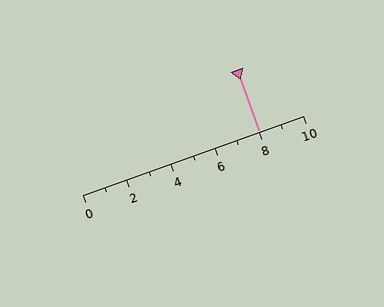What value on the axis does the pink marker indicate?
The marker indicates approximately 8.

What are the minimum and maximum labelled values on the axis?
The axis runs from 0 to 10.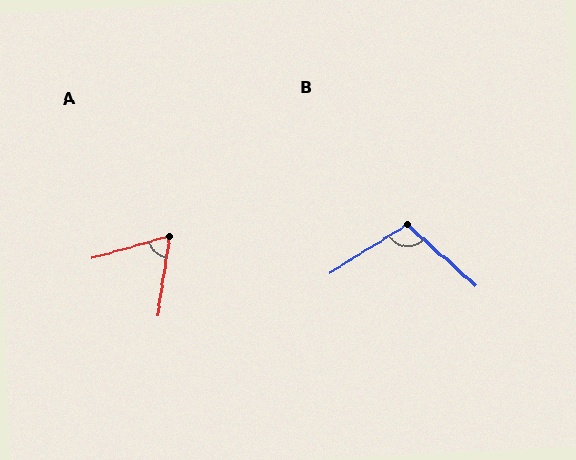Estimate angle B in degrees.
Approximately 106 degrees.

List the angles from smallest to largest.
A (66°), B (106°).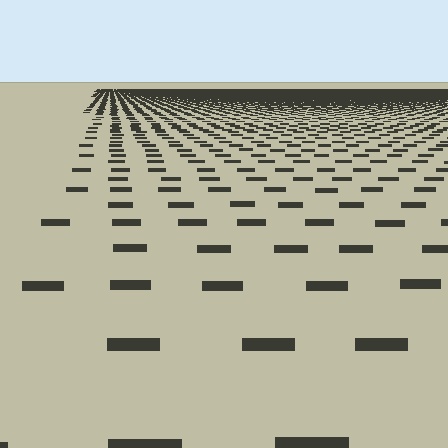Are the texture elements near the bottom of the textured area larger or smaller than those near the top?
Larger. Near the bottom, elements are closer to the viewer and appear at a bigger on-screen size.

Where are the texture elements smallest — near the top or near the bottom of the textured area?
Near the top.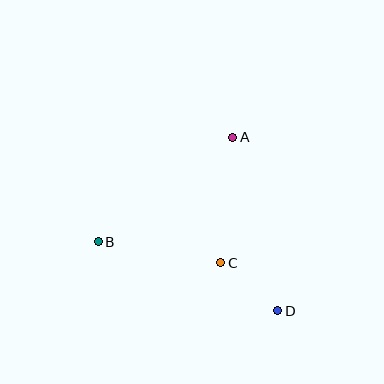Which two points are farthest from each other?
Points B and D are farthest from each other.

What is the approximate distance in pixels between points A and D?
The distance between A and D is approximately 179 pixels.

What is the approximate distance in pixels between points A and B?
The distance between A and B is approximately 170 pixels.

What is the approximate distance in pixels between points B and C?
The distance between B and C is approximately 124 pixels.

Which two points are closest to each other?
Points C and D are closest to each other.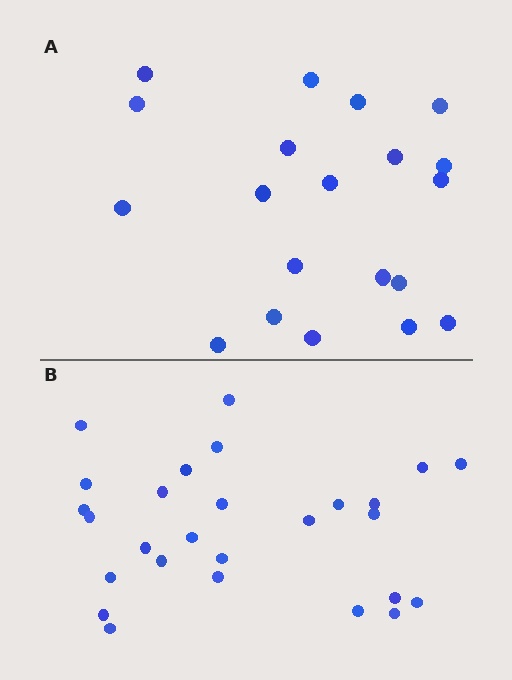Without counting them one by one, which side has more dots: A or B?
Region B (the bottom region) has more dots.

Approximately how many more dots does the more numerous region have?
Region B has roughly 8 or so more dots than region A.